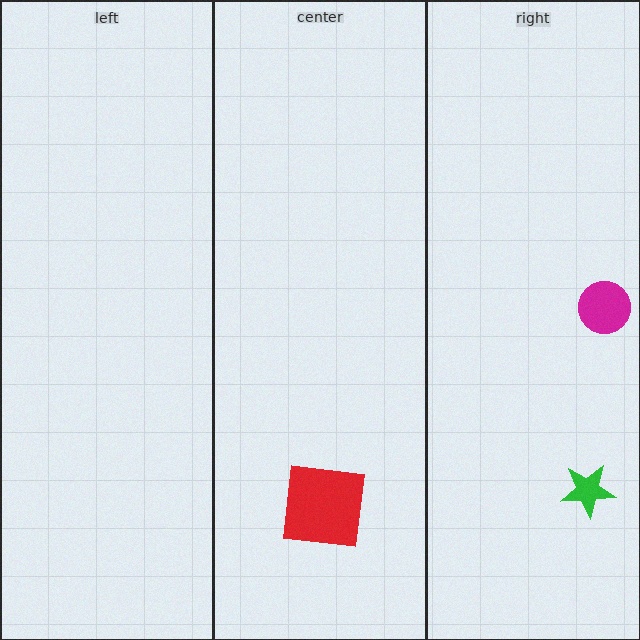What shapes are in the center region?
The red square.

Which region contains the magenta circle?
The right region.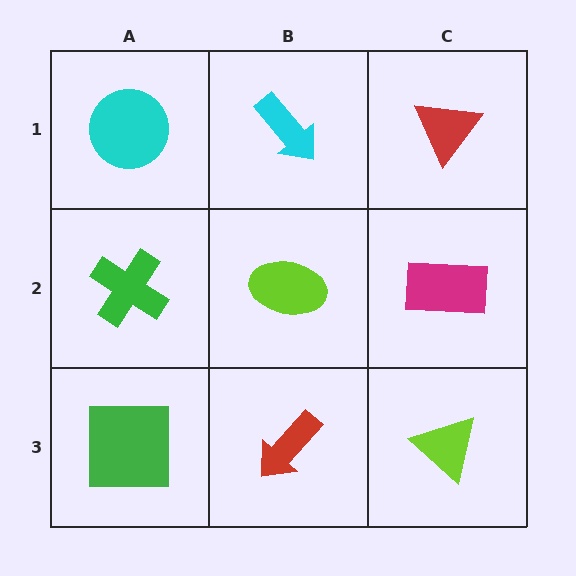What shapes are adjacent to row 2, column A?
A cyan circle (row 1, column A), a green square (row 3, column A), a lime ellipse (row 2, column B).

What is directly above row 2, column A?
A cyan circle.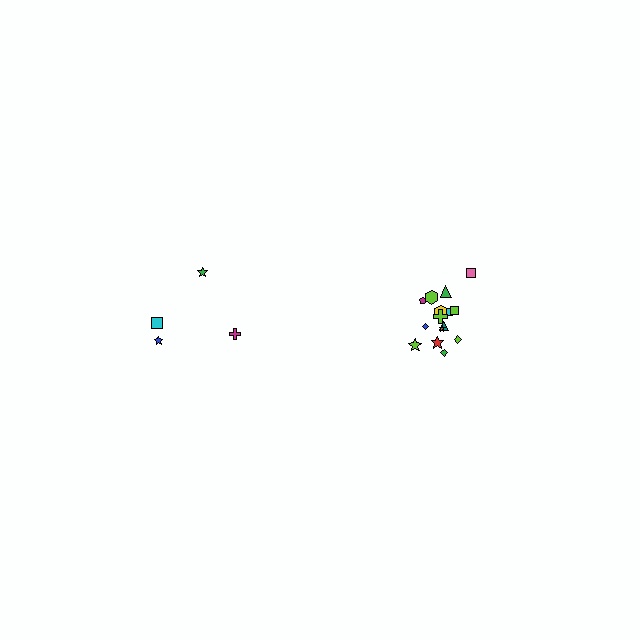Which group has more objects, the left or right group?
The right group.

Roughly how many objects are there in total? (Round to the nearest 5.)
Roughly 20 objects in total.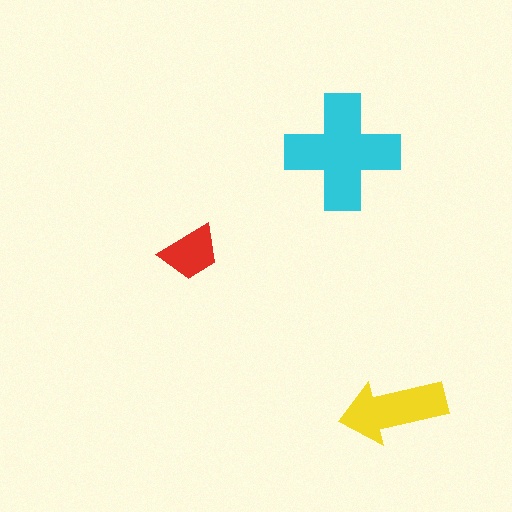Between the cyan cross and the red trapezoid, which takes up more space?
The cyan cross.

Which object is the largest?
The cyan cross.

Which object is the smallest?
The red trapezoid.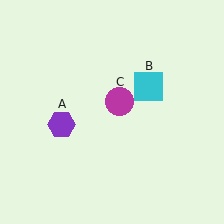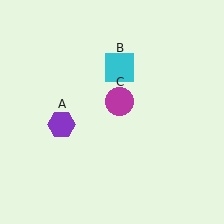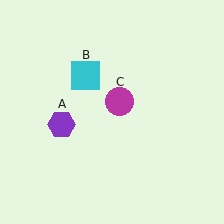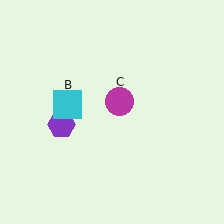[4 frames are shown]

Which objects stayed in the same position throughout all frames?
Purple hexagon (object A) and magenta circle (object C) remained stationary.